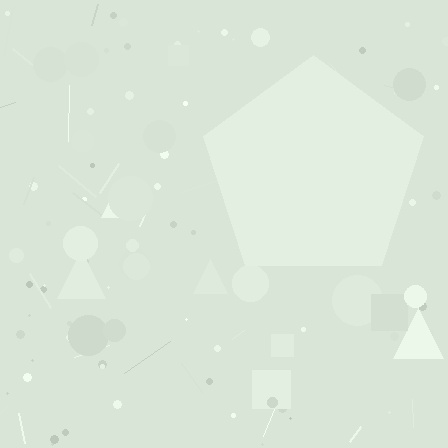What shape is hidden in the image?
A pentagon is hidden in the image.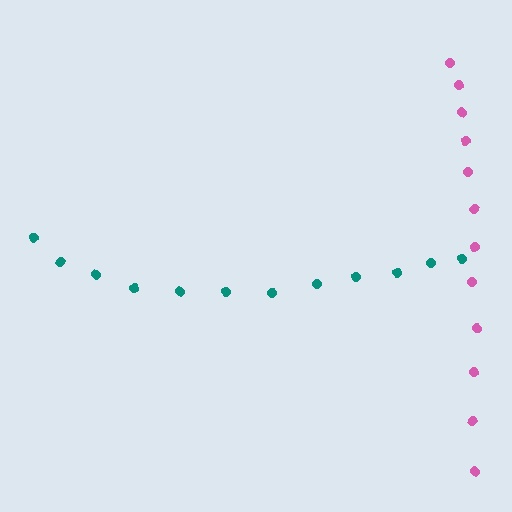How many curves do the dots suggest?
There are 2 distinct paths.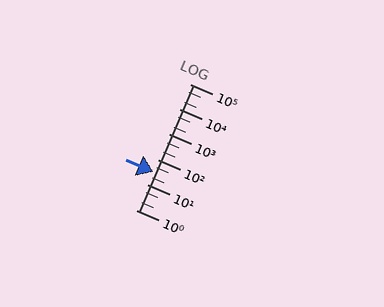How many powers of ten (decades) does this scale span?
The scale spans 5 decades, from 1 to 100000.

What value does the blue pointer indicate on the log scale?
The pointer indicates approximately 33.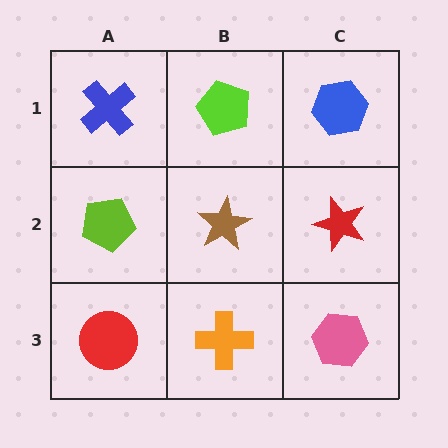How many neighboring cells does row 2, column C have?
3.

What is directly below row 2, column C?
A pink hexagon.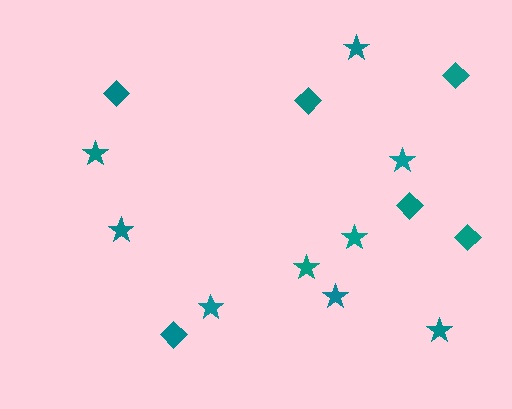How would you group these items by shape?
There are 2 groups: one group of diamonds (6) and one group of stars (9).